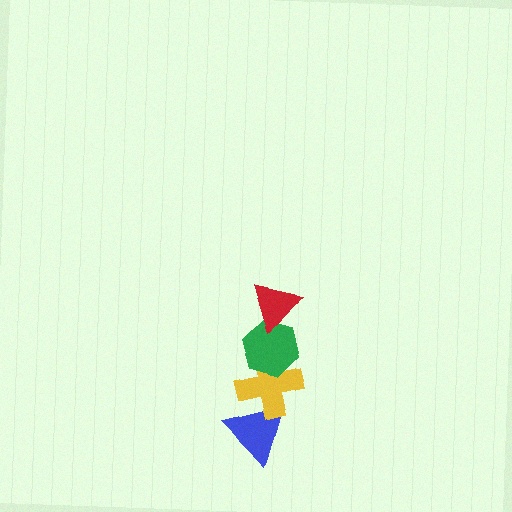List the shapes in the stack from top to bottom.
From top to bottom: the red triangle, the green hexagon, the yellow cross, the blue triangle.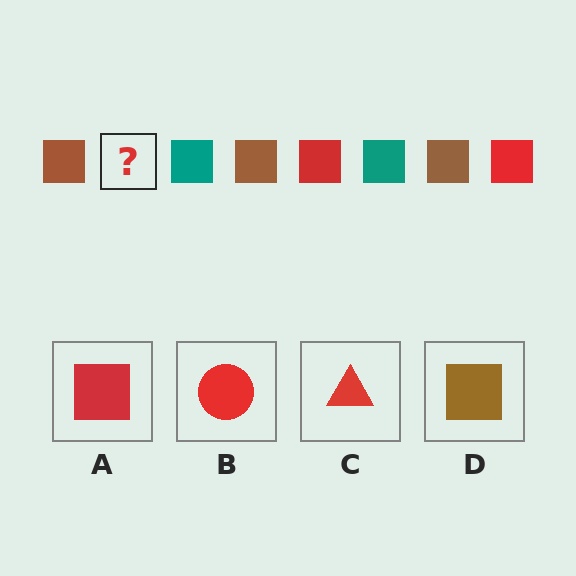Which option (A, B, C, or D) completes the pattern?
A.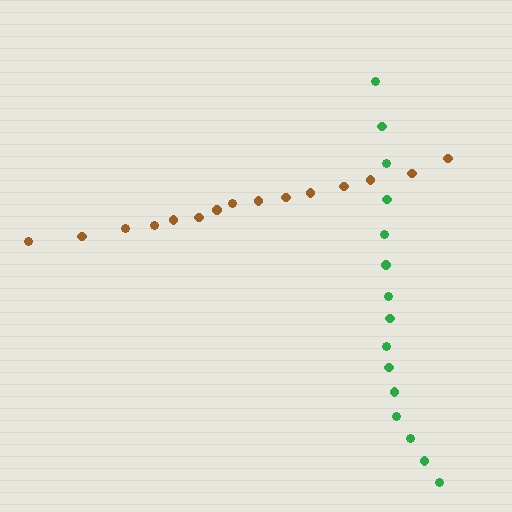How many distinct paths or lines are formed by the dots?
There are 2 distinct paths.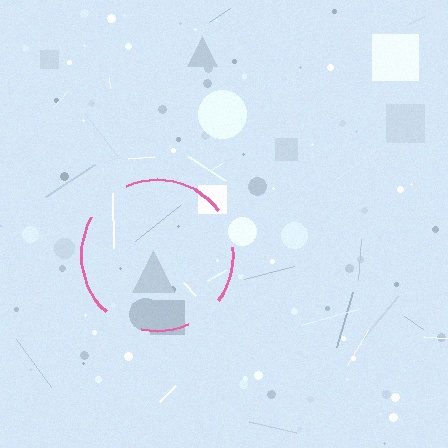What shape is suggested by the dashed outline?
The dashed outline suggests a circle.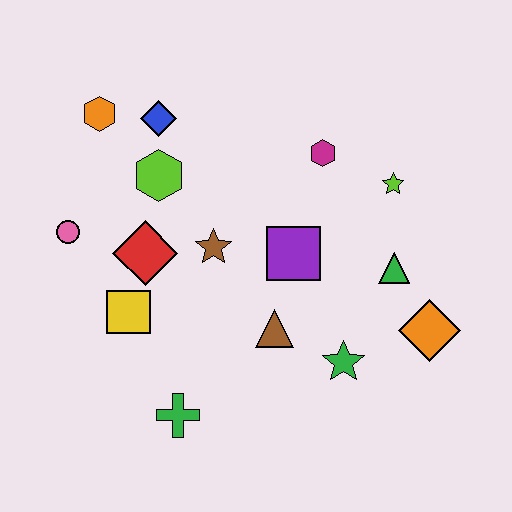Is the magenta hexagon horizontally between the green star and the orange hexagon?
Yes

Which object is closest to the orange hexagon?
The blue diamond is closest to the orange hexagon.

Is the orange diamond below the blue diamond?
Yes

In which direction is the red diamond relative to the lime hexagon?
The red diamond is below the lime hexagon.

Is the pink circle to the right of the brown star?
No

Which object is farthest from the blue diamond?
The orange diamond is farthest from the blue diamond.